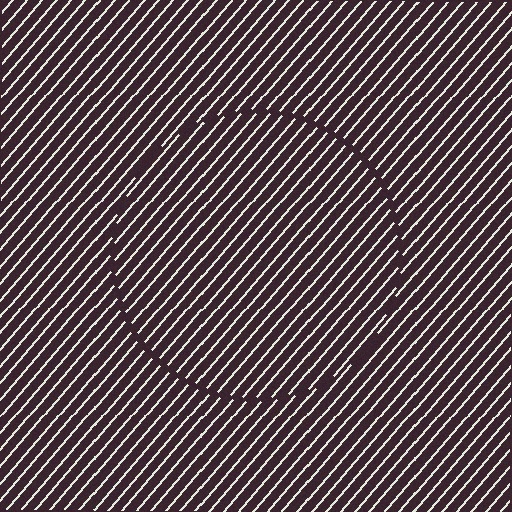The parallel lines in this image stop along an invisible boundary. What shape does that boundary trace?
An illusory circle. The interior of the shape contains the same grating, shifted by half a period — the contour is defined by the phase discontinuity where line-ends from the inner and outer gratings abut.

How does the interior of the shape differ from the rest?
The interior of the shape contains the same grating, shifted by half a period — the contour is defined by the phase discontinuity where line-ends from the inner and outer gratings abut.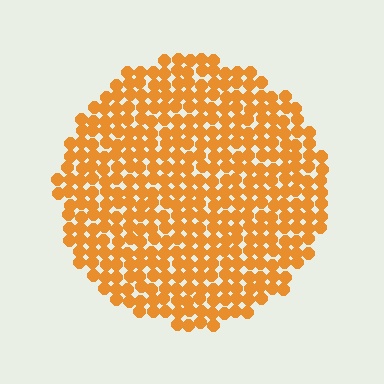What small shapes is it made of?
It is made of small circles.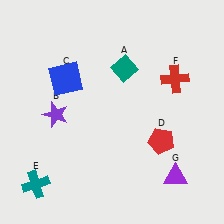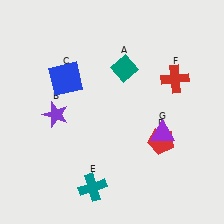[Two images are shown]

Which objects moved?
The objects that moved are: the teal cross (E), the purple triangle (G).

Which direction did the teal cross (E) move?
The teal cross (E) moved right.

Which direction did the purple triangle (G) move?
The purple triangle (G) moved up.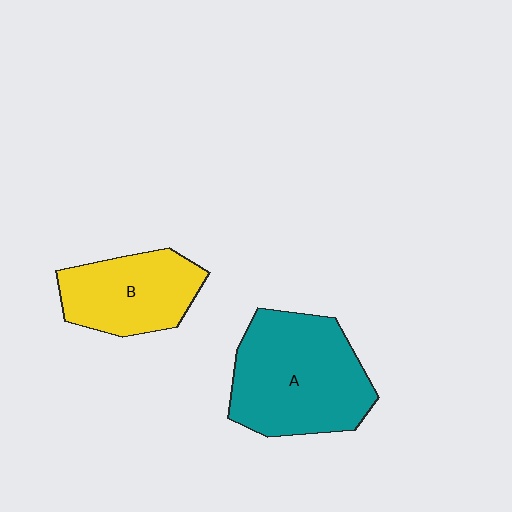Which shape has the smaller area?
Shape B (yellow).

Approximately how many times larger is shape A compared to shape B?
Approximately 1.5 times.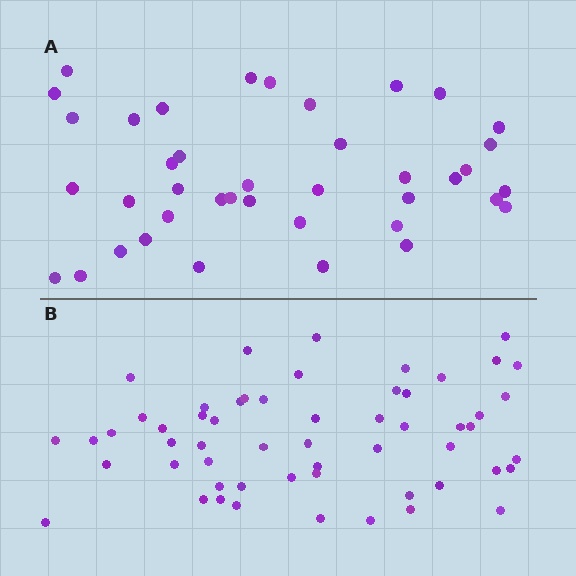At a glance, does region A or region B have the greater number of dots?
Region B (the bottom region) has more dots.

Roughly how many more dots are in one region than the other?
Region B has approximately 15 more dots than region A.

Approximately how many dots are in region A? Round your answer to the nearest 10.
About 40 dots.